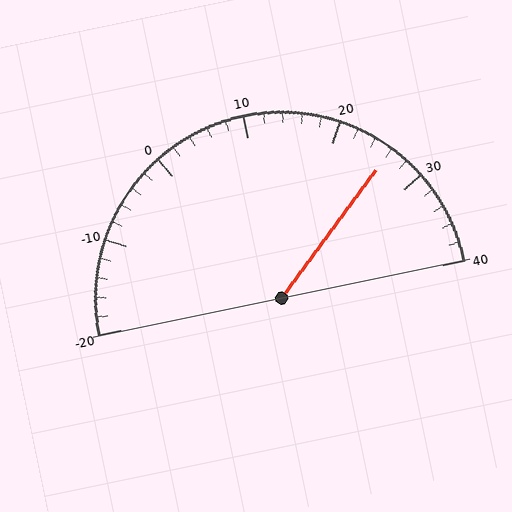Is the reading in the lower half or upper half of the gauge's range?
The reading is in the upper half of the range (-20 to 40).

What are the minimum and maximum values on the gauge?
The gauge ranges from -20 to 40.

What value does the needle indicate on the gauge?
The needle indicates approximately 26.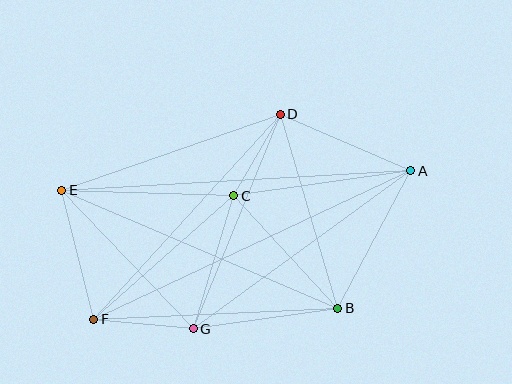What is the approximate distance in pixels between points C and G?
The distance between C and G is approximately 139 pixels.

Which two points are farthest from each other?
Points A and F are farthest from each other.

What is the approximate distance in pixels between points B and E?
The distance between B and E is approximately 300 pixels.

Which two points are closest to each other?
Points C and D are closest to each other.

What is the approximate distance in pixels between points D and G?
The distance between D and G is approximately 231 pixels.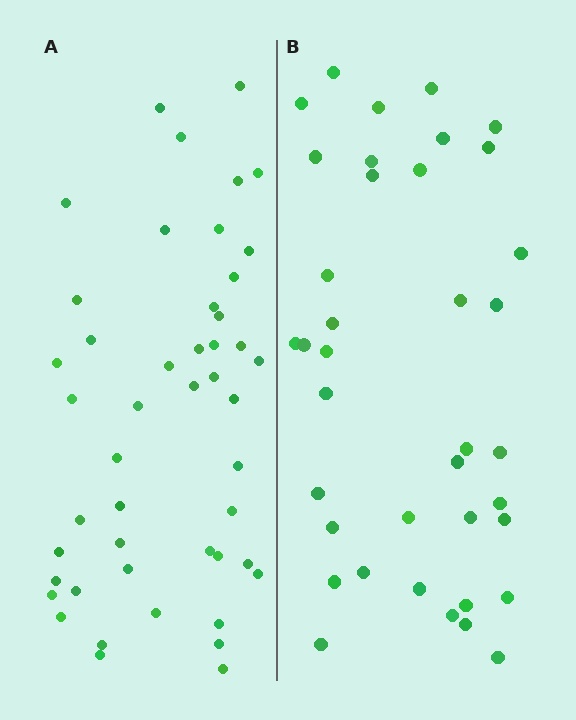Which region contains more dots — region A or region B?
Region A (the left region) has more dots.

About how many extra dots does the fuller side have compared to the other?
Region A has roughly 8 or so more dots than region B.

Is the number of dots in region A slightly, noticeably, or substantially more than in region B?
Region A has only slightly more — the two regions are fairly close. The ratio is roughly 1.2 to 1.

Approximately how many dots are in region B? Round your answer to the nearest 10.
About 40 dots. (The exact count is 38, which rounds to 40.)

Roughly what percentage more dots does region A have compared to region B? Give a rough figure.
About 25% more.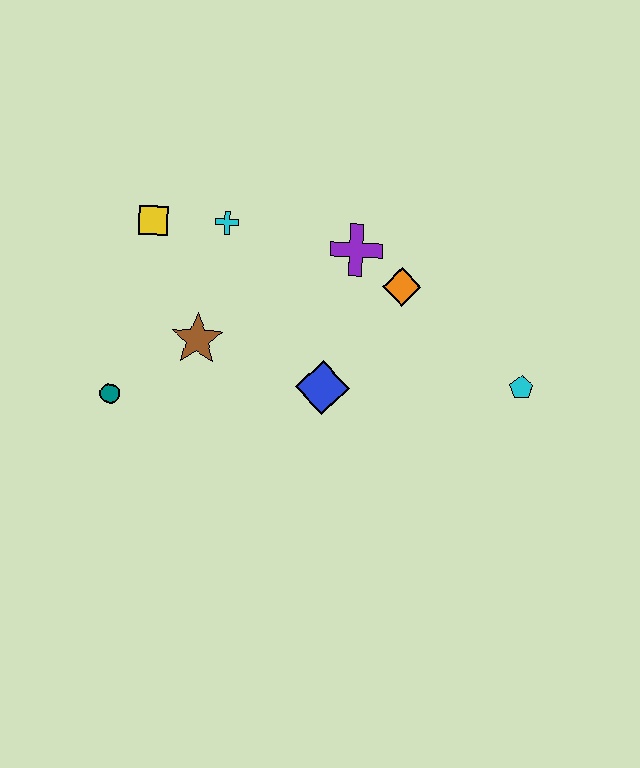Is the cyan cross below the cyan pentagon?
No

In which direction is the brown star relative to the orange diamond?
The brown star is to the left of the orange diamond.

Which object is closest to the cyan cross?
The yellow square is closest to the cyan cross.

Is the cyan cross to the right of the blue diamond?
No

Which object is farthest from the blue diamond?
The yellow square is farthest from the blue diamond.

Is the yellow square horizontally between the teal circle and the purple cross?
Yes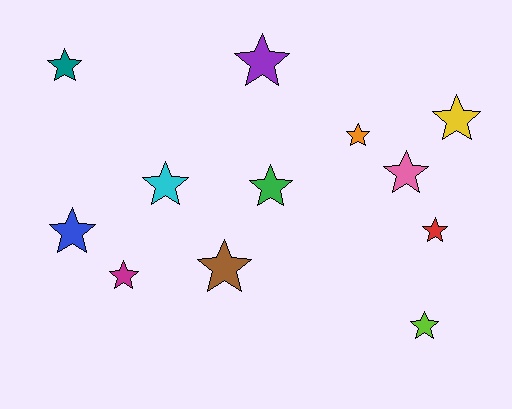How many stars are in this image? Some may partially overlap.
There are 12 stars.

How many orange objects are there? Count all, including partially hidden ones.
There is 1 orange object.